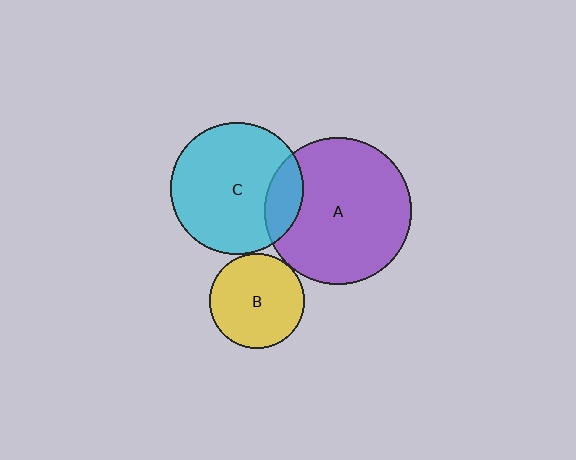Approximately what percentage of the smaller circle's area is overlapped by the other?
Approximately 15%.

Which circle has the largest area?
Circle A (purple).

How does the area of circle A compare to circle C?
Approximately 1.2 times.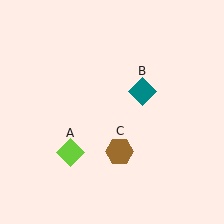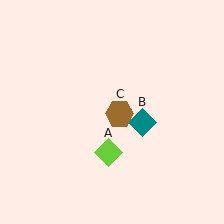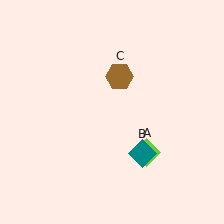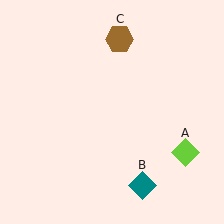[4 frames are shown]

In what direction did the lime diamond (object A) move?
The lime diamond (object A) moved right.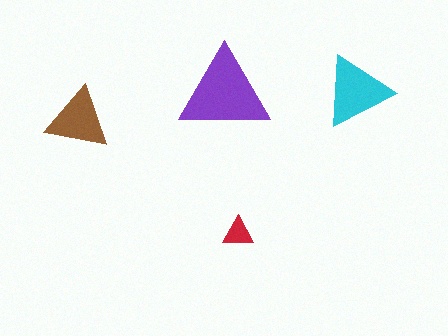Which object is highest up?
The cyan triangle is topmost.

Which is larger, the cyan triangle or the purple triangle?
The purple one.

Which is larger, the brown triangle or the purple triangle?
The purple one.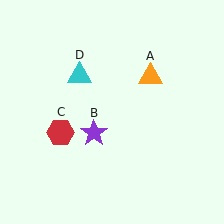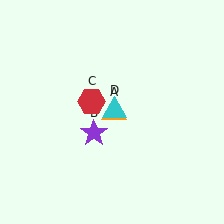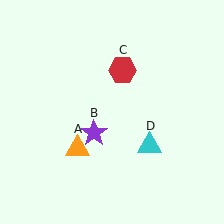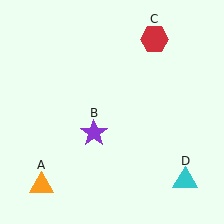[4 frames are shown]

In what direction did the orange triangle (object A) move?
The orange triangle (object A) moved down and to the left.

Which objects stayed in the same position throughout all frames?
Purple star (object B) remained stationary.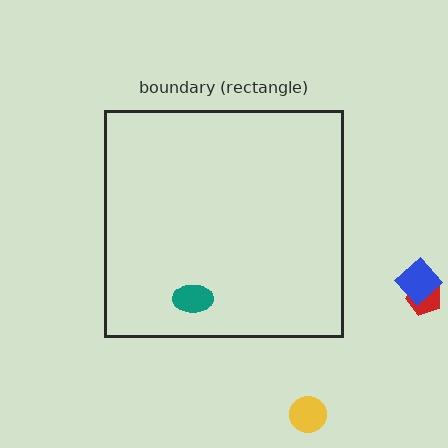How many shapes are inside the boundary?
1 inside, 3 outside.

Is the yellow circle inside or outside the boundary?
Outside.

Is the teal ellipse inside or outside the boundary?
Inside.